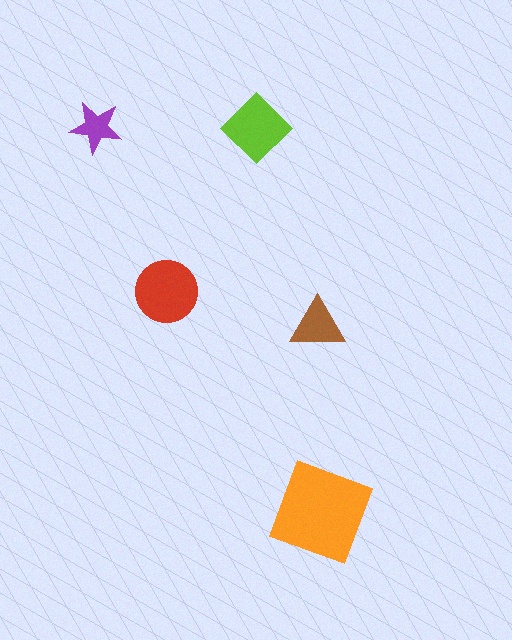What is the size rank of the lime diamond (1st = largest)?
3rd.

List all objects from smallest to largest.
The purple star, the brown triangle, the lime diamond, the red circle, the orange square.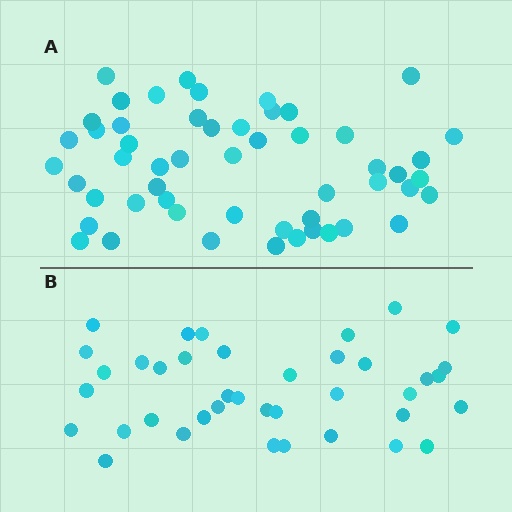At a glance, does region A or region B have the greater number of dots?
Region A (the top region) has more dots.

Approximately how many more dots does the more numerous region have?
Region A has approximately 15 more dots than region B.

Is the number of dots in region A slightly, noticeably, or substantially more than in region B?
Region A has noticeably more, but not dramatically so. The ratio is roughly 1.4 to 1.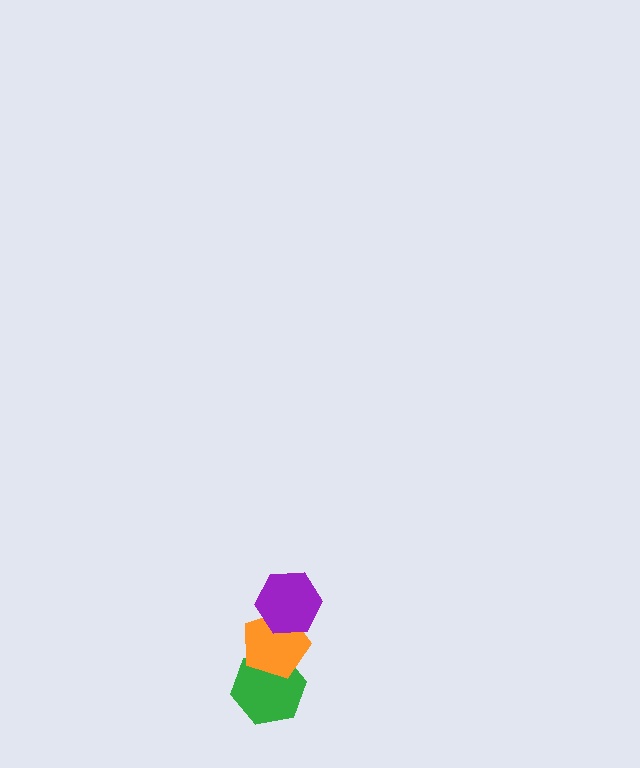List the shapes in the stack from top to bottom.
From top to bottom: the purple hexagon, the orange pentagon, the green hexagon.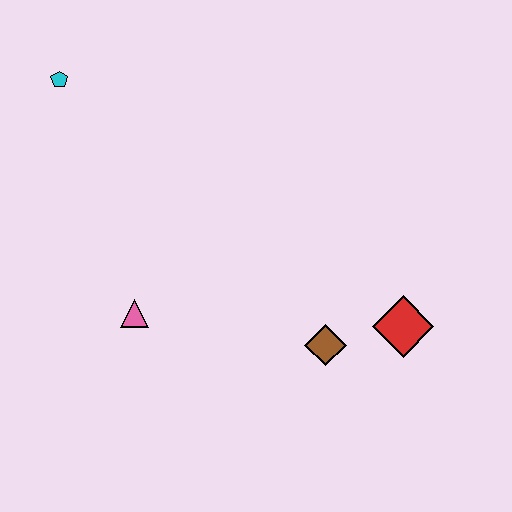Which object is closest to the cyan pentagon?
The pink triangle is closest to the cyan pentagon.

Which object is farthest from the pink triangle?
The red diamond is farthest from the pink triangle.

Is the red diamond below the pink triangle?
Yes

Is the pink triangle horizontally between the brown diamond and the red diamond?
No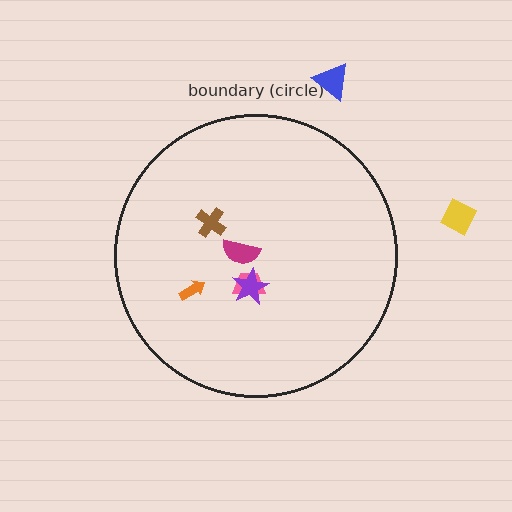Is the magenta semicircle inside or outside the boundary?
Inside.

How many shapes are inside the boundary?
5 inside, 2 outside.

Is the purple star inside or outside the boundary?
Inside.